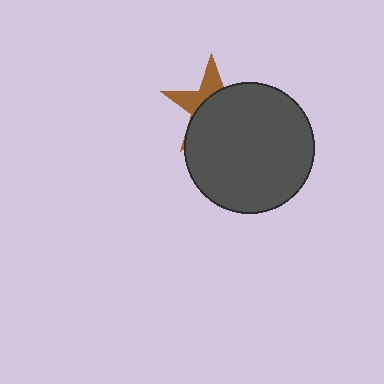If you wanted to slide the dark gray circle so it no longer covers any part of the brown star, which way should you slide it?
Slide it toward the lower-right — that is the most direct way to separate the two shapes.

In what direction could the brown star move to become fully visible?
The brown star could move toward the upper-left. That would shift it out from behind the dark gray circle entirely.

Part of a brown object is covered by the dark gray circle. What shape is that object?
It is a star.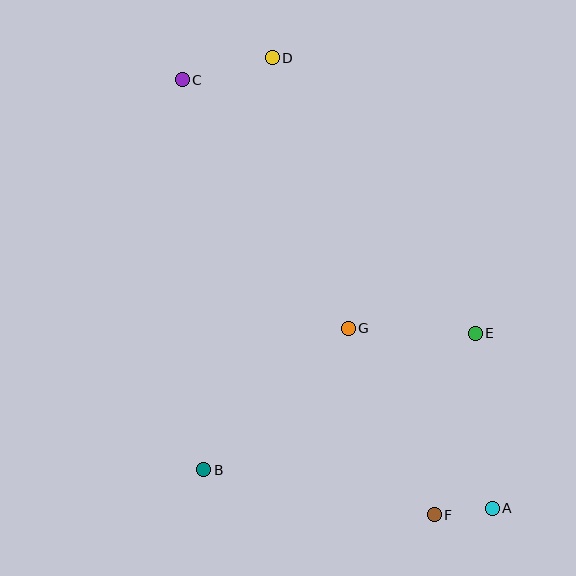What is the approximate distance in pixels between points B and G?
The distance between B and G is approximately 202 pixels.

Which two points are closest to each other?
Points A and F are closest to each other.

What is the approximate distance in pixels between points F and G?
The distance between F and G is approximately 205 pixels.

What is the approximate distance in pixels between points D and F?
The distance between D and F is approximately 485 pixels.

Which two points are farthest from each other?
Points A and C are farthest from each other.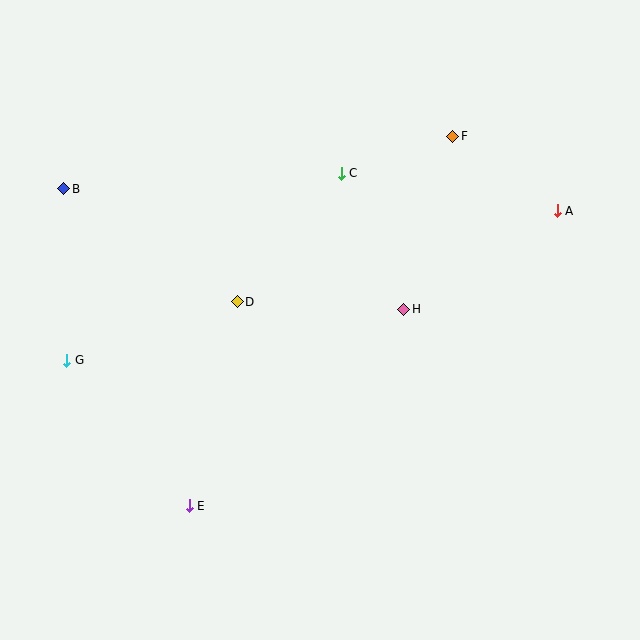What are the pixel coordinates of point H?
Point H is at (404, 309).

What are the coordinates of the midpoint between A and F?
The midpoint between A and F is at (505, 173).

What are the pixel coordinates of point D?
Point D is at (237, 302).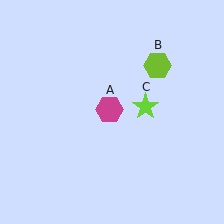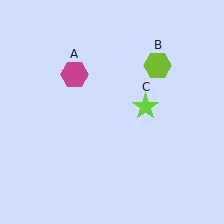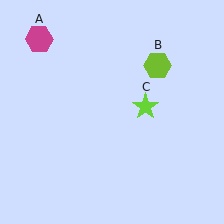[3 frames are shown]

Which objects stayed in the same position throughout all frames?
Lime hexagon (object B) and lime star (object C) remained stationary.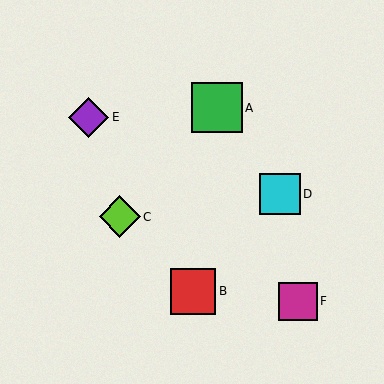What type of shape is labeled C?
Shape C is a lime diamond.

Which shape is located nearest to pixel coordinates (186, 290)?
The red square (labeled B) at (193, 291) is nearest to that location.